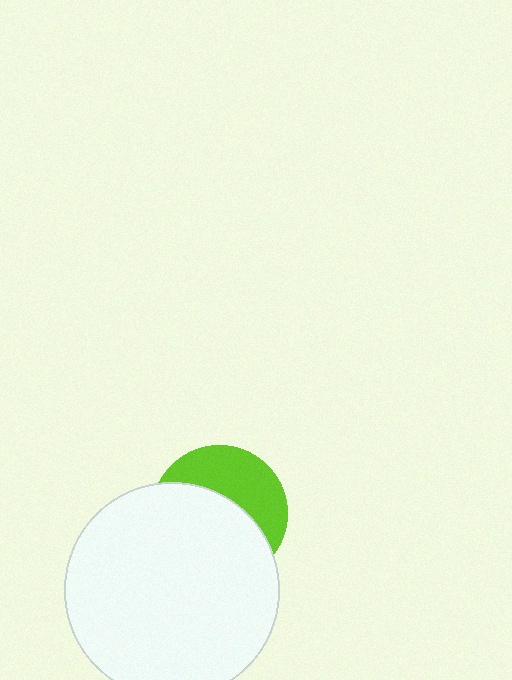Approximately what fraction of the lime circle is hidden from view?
Roughly 59% of the lime circle is hidden behind the white circle.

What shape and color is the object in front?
The object in front is a white circle.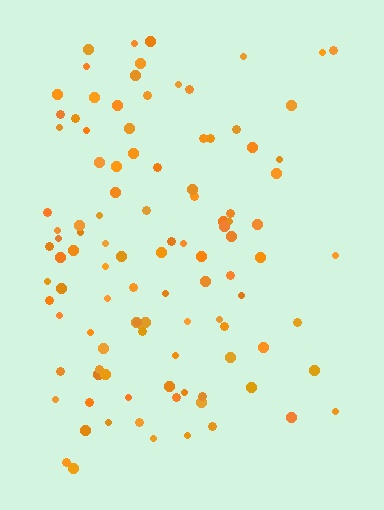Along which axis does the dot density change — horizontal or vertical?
Horizontal.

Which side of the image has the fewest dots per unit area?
The right.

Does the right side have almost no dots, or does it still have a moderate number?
Still a moderate number, just noticeably fewer than the left.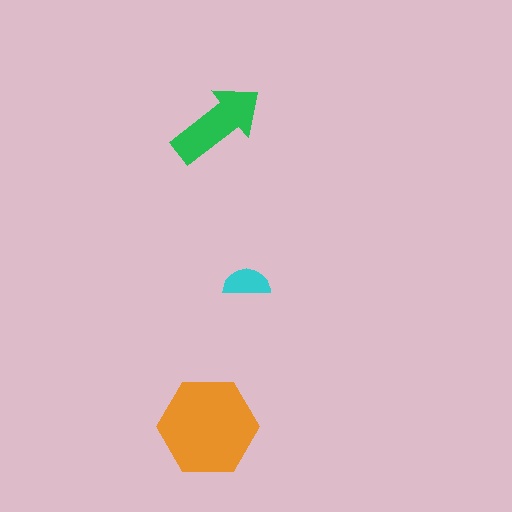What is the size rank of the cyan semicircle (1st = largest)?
3rd.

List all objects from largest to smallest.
The orange hexagon, the green arrow, the cyan semicircle.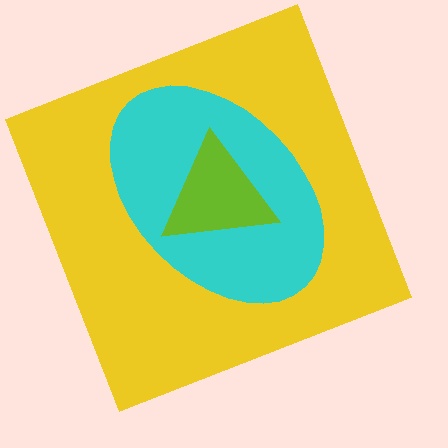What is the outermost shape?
The yellow square.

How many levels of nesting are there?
3.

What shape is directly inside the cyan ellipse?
The lime triangle.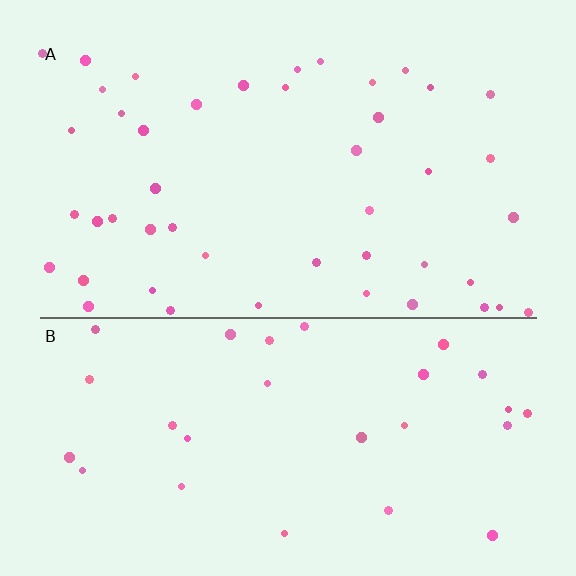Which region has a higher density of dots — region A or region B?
A (the top).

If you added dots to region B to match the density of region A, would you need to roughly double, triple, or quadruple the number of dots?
Approximately double.